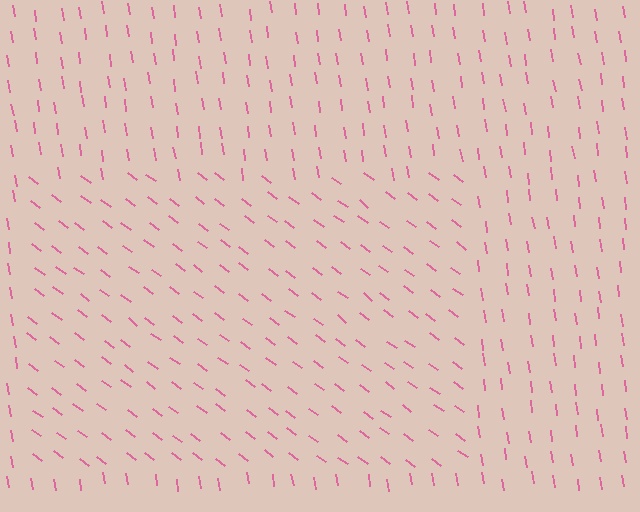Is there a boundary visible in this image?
Yes, there is a texture boundary formed by a change in line orientation.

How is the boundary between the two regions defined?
The boundary is defined purely by a change in line orientation (approximately 45 degrees difference). All lines are the same color and thickness.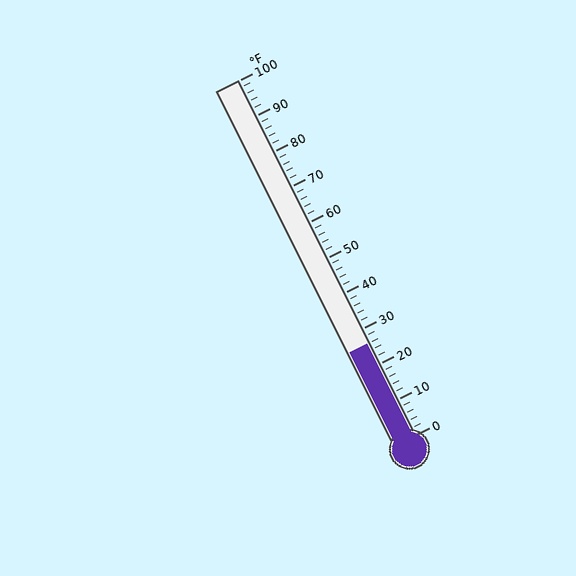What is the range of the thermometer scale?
The thermometer scale ranges from 0°F to 100°F.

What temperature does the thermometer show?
The thermometer shows approximately 26°F.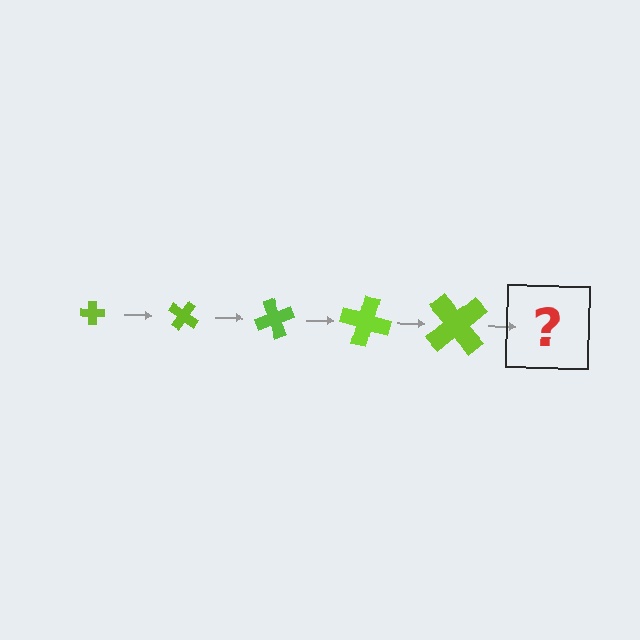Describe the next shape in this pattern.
It should be a cross, larger than the previous one and rotated 175 degrees from the start.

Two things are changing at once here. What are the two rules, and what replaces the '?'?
The two rules are that the cross grows larger each step and it rotates 35 degrees each step. The '?' should be a cross, larger than the previous one and rotated 175 degrees from the start.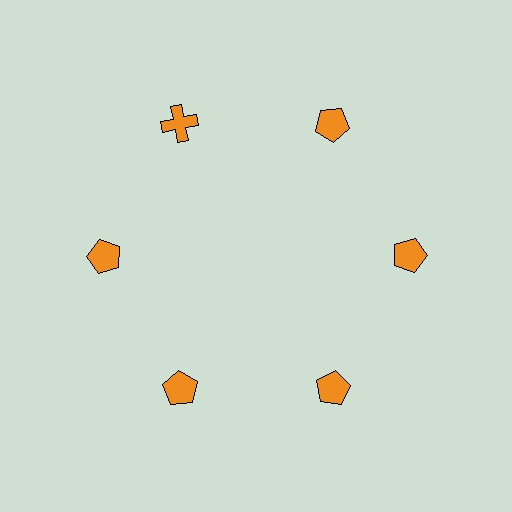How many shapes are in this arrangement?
There are 6 shapes arranged in a ring pattern.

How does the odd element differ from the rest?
It has a different shape: cross instead of pentagon.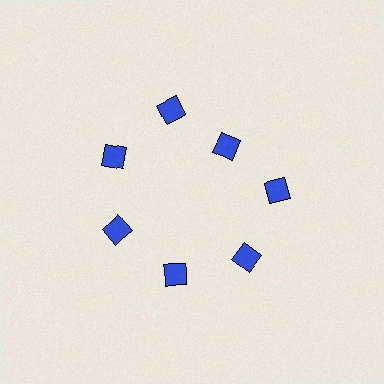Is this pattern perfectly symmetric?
No. The 7 blue diamonds are arranged in a ring, but one element near the 1 o'clock position is pulled inward toward the center, breaking the 7-fold rotational symmetry.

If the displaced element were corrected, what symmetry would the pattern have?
It would have 7-fold rotational symmetry — the pattern would map onto itself every 51 degrees.